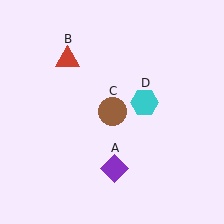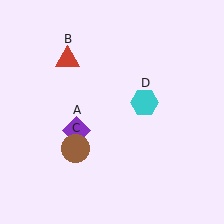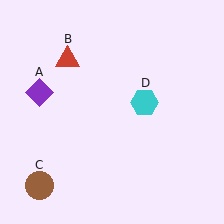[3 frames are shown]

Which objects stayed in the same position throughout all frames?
Red triangle (object B) and cyan hexagon (object D) remained stationary.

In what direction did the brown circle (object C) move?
The brown circle (object C) moved down and to the left.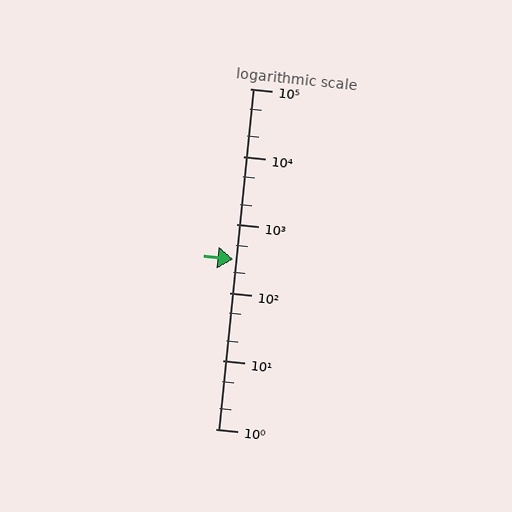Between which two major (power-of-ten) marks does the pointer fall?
The pointer is between 100 and 1000.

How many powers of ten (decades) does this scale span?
The scale spans 5 decades, from 1 to 100000.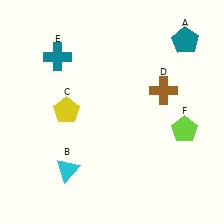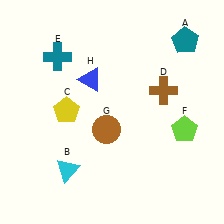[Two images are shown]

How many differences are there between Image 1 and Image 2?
There are 2 differences between the two images.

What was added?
A brown circle (G), a blue triangle (H) were added in Image 2.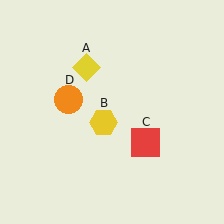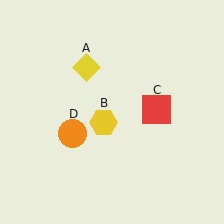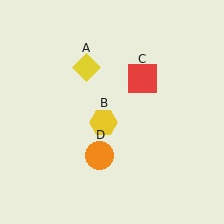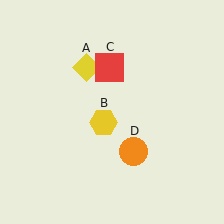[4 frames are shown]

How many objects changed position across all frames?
2 objects changed position: red square (object C), orange circle (object D).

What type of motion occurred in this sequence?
The red square (object C), orange circle (object D) rotated counterclockwise around the center of the scene.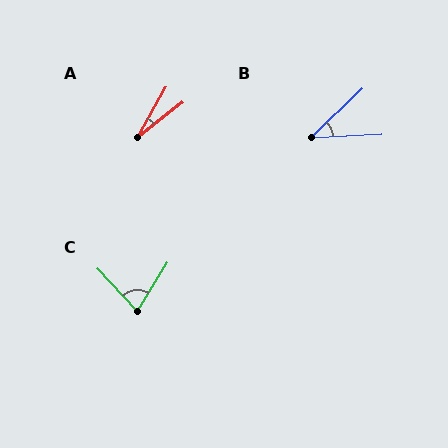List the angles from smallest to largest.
A (23°), B (41°), C (75°).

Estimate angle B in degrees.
Approximately 41 degrees.